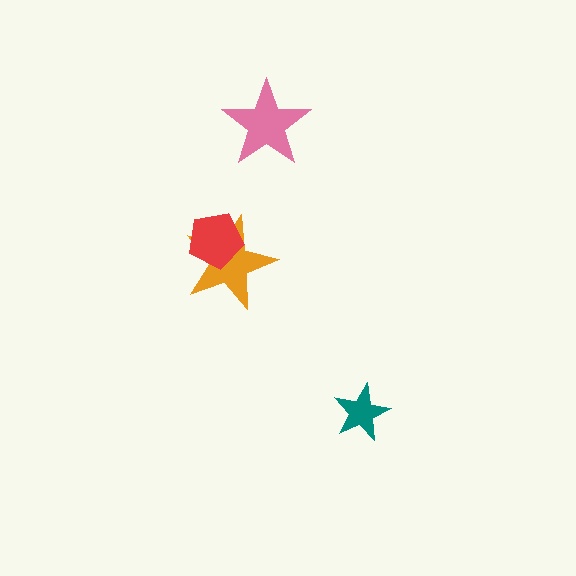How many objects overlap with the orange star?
1 object overlaps with the orange star.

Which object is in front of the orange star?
The red pentagon is in front of the orange star.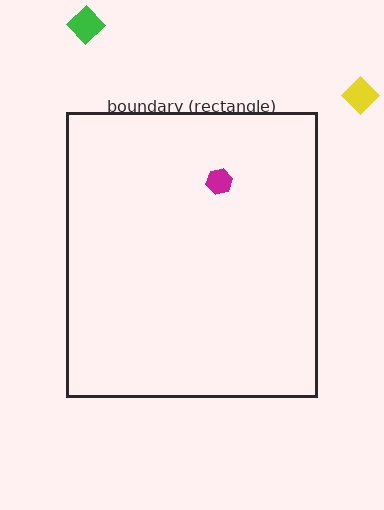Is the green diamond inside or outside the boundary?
Outside.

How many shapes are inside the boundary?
1 inside, 2 outside.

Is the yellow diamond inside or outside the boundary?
Outside.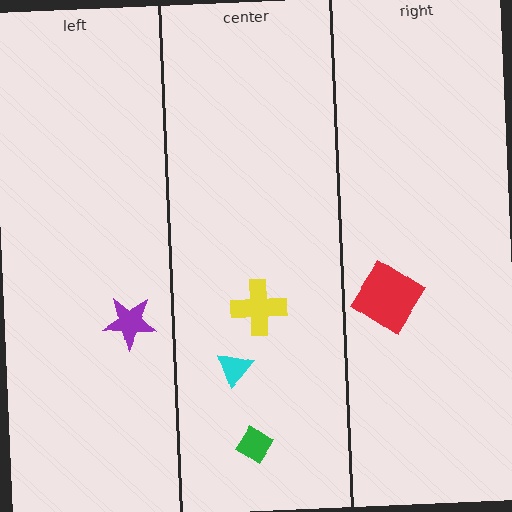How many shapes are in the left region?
1.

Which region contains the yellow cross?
The center region.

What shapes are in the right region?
The red diamond.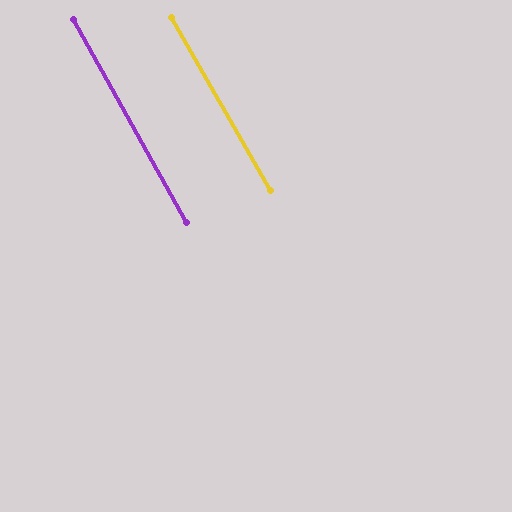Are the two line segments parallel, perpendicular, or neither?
Parallel — their directions differ by only 0.5°.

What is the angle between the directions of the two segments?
Approximately 0 degrees.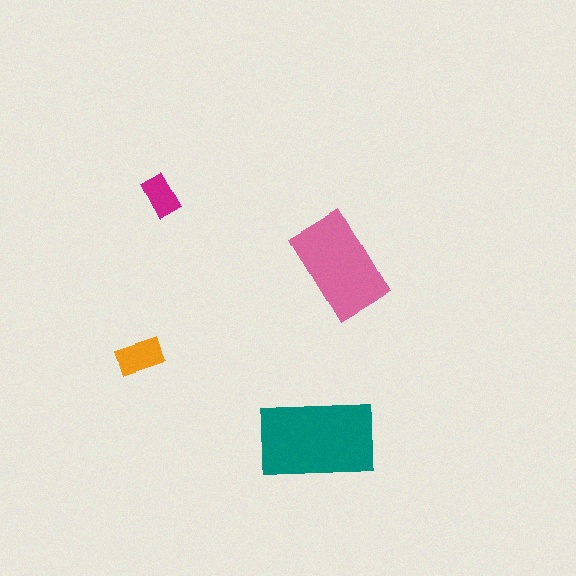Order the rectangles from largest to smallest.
the teal one, the pink one, the orange one, the magenta one.